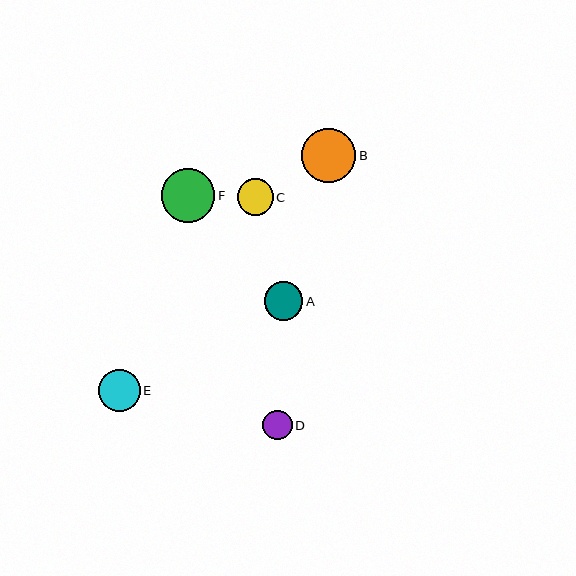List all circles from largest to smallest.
From largest to smallest: B, F, E, A, C, D.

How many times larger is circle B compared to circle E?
Circle B is approximately 1.3 times the size of circle E.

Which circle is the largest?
Circle B is the largest with a size of approximately 55 pixels.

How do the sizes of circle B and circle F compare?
Circle B and circle F are approximately the same size.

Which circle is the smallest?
Circle D is the smallest with a size of approximately 29 pixels.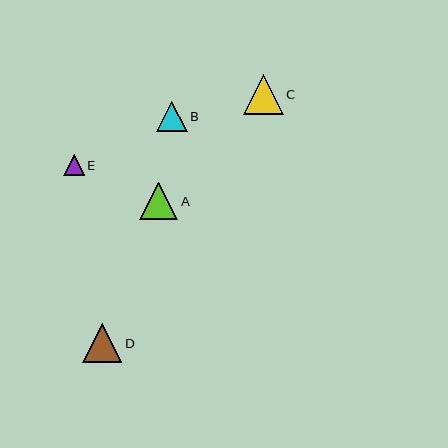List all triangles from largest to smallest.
From largest to smallest: C, D, A, B, E.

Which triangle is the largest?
Triangle C is the largest with a size of approximately 39 pixels.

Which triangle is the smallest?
Triangle E is the smallest with a size of approximately 20 pixels.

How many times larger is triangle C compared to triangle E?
Triangle C is approximately 1.9 times the size of triangle E.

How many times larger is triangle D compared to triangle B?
Triangle D is approximately 1.3 times the size of triangle B.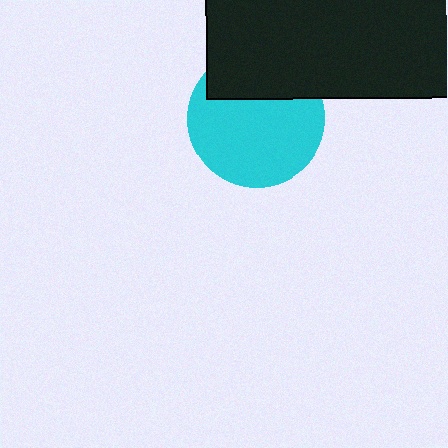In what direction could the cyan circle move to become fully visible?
The cyan circle could move down. That would shift it out from behind the black rectangle entirely.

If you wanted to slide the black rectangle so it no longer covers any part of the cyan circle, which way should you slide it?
Slide it up — that is the most direct way to separate the two shapes.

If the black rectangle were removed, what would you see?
You would see the complete cyan circle.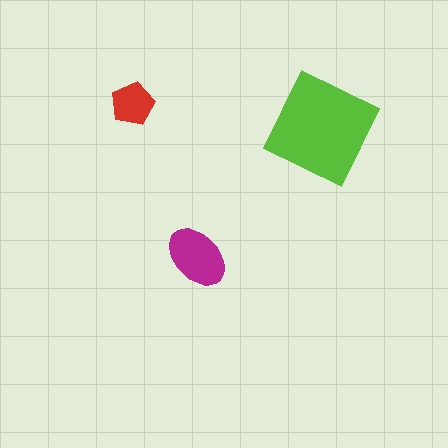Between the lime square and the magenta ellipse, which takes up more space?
The lime square.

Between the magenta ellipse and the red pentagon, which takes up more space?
The magenta ellipse.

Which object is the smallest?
The red pentagon.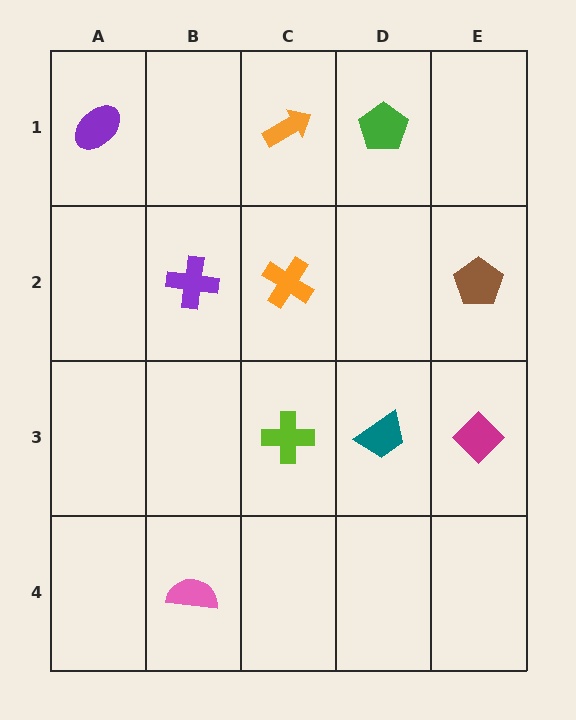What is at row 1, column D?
A green pentagon.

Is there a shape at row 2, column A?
No, that cell is empty.